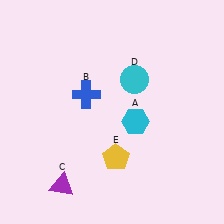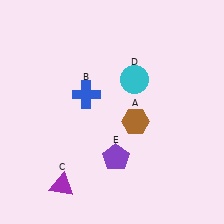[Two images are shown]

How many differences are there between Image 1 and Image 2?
There are 2 differences between the two images.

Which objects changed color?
A changed from cyan to brown. E changed from yellow to purple.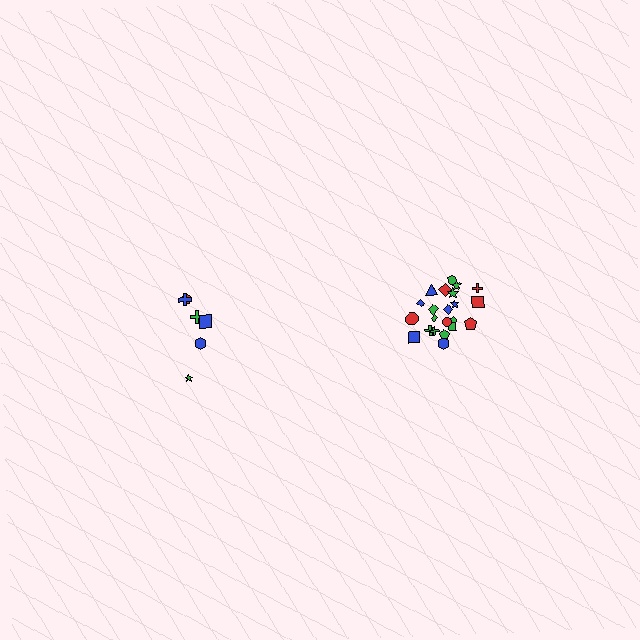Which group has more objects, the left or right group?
The right group.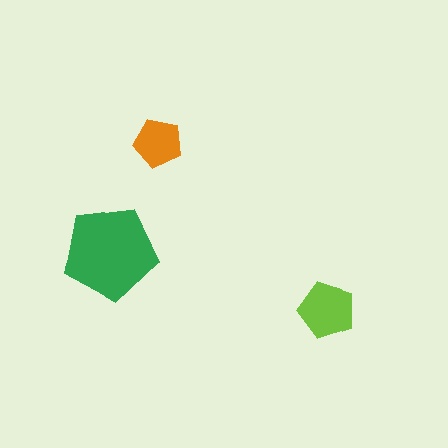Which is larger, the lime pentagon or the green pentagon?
The green one.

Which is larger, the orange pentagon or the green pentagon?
The green one.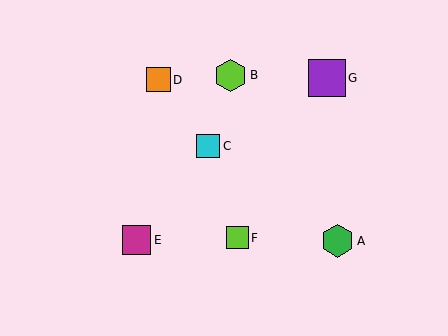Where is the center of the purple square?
The center of the purple square is at (327, 78).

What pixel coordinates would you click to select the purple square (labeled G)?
Click at (327, 78) to select the purple square G.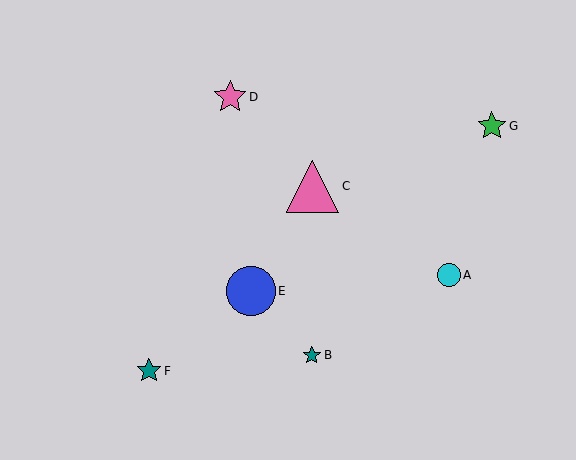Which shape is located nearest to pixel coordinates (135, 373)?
The teal star (labeled F) at (149, 371) is nearest to that location.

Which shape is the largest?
The pink triangle (labeled C) is the largest.